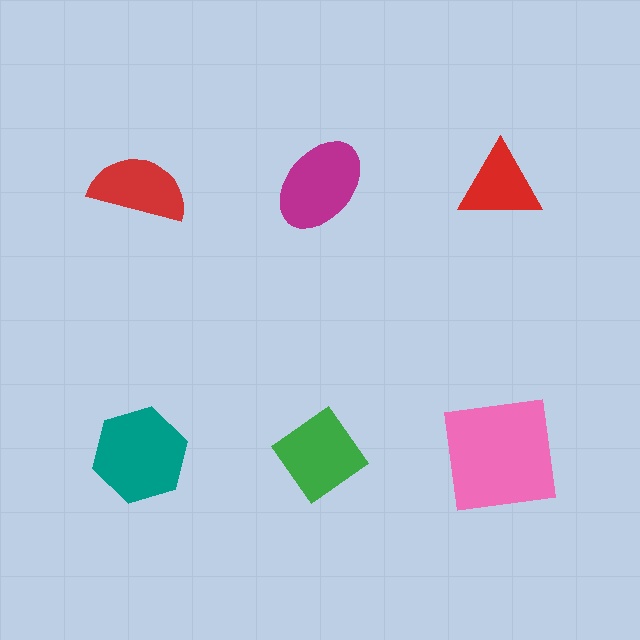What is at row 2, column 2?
A green diamond.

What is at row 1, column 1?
A red semicircle.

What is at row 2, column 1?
A teal hexagon.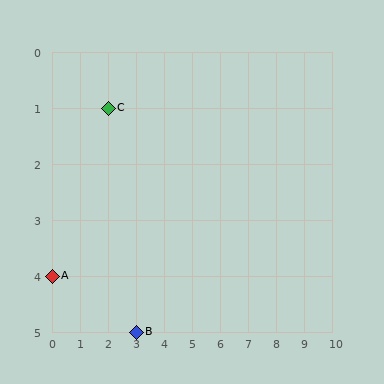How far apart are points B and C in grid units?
Points B and C are 1 column and 4 rows apart (about 4.1 grid units diagonally).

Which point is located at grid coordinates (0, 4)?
Point A is at (0, 4).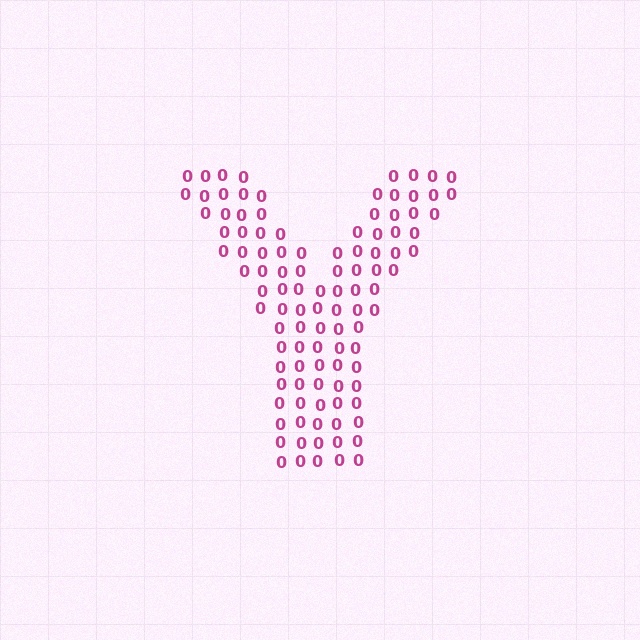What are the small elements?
The small elements are digit 0's.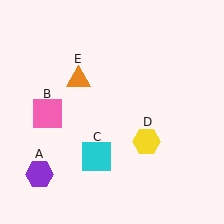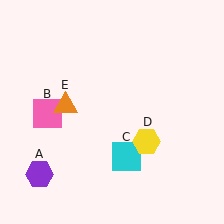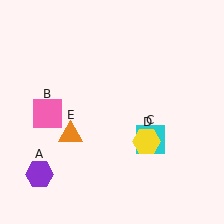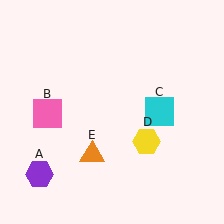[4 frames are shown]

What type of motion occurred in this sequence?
The cyan square (object C), orange triangle (object E) rotated counterclockwise around the center of the scene.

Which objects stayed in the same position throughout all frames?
Purple hexagon (object A) and pink square (object B) and yellow hexagon (object D) remained stationary.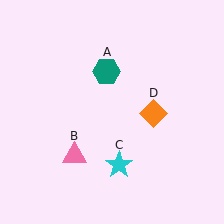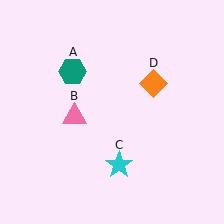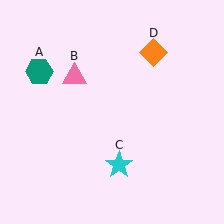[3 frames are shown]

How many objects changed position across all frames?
3 objects changed position: teal hexagon (object A), pink triangle (object B), orange diamond (object D).